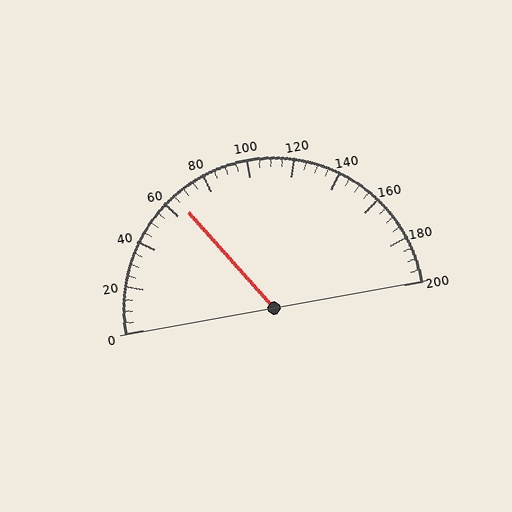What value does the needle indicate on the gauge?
The needle indicates approximately 65.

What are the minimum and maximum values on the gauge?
The gauge ranges from 0 to 200.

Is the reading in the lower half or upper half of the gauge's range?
The reading is in the lower half of the range (0 to 200).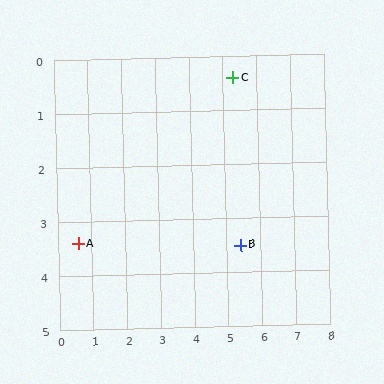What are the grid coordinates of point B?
Point B is at approximately (5.4, 3.5).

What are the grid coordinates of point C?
Point C is at approximately (5.3, 0.4).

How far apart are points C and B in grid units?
Points C and B are about 3.1 grid units apart.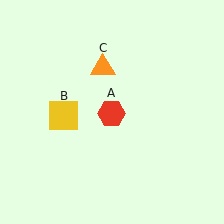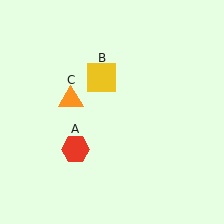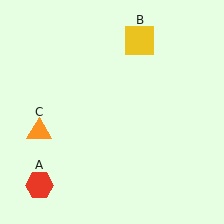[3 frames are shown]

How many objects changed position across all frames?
3 objects changed position: red hexagon (object A), yellow square (object B), orange triangle (object C).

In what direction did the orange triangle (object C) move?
The orange triangle (object C) moved down and to the left.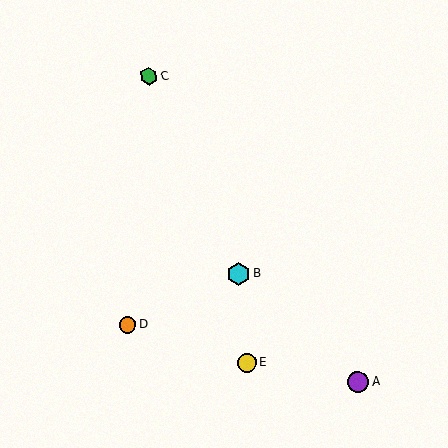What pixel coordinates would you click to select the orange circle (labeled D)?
Click at (127, 325) to select the orange circle D.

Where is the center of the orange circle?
The center of the orange circle is at (127, 325).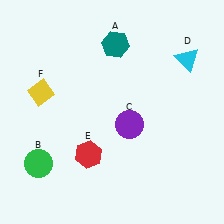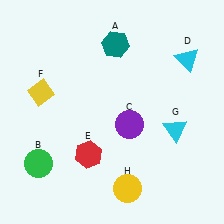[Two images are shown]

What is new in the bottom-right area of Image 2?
A cyan triangle (G) was added in the bottom-right area of Image 2.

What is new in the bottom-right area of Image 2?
A yellow circle (H) was added in the bottom-right area of Image 2.